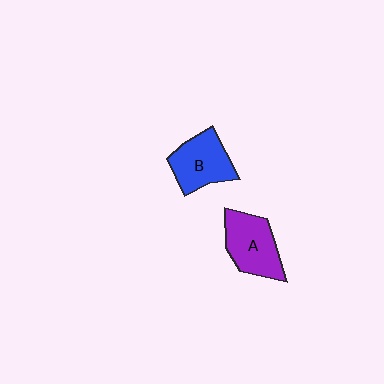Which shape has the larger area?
Shape A (purple).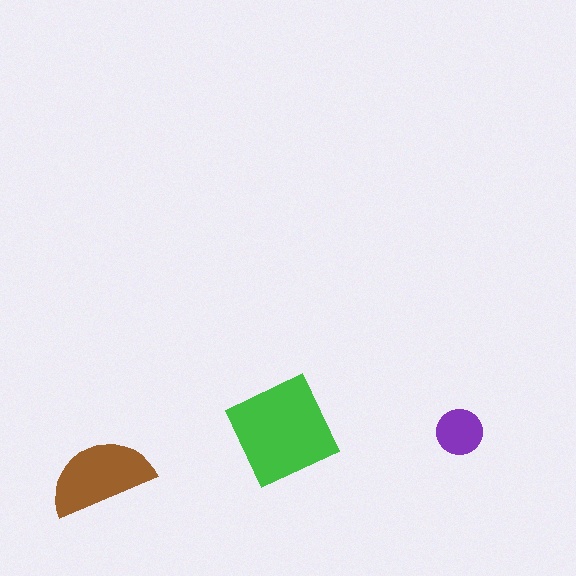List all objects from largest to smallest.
The green square, the brown semicircle, the purple circle.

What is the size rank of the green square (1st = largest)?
1st.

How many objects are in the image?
There are 3 objects in the image.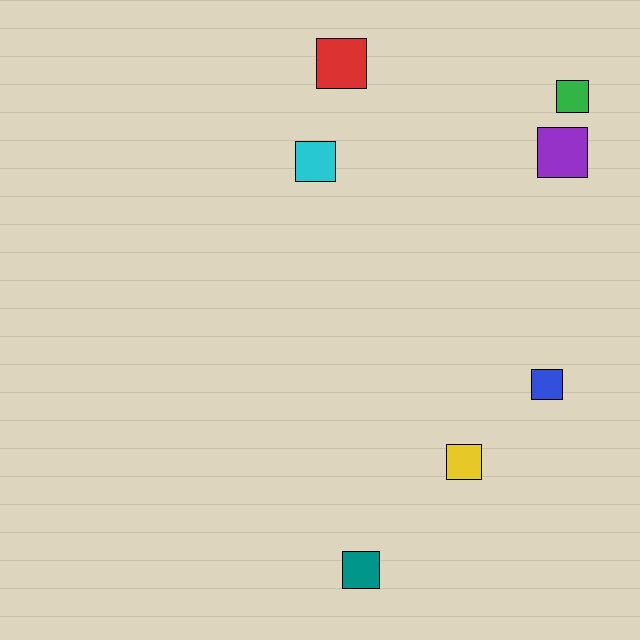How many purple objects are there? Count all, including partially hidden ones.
There is 1 purple object.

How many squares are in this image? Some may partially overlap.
There are 7 squares.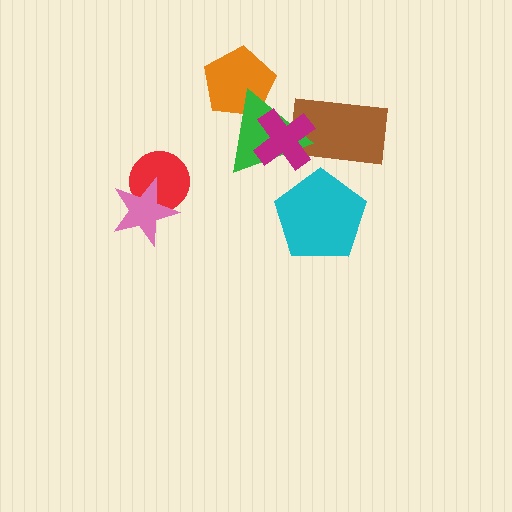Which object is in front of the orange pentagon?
The green triangle is in front of the orange pentagon.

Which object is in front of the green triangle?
The magenta cross is in front of the green triangle.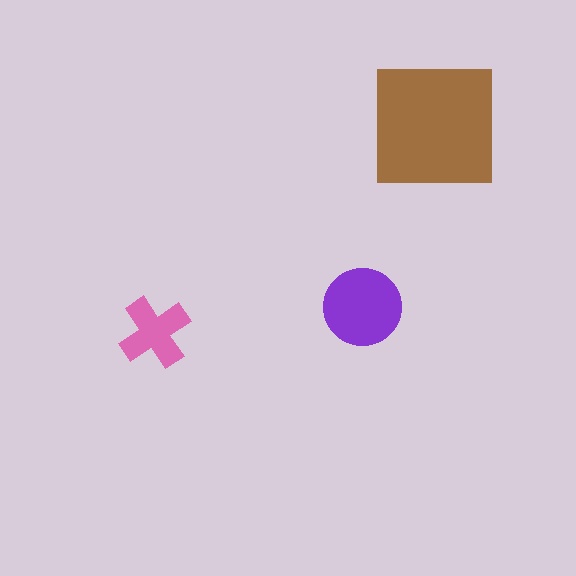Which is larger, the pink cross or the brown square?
The brown square.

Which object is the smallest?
The pink cross.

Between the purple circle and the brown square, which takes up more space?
The brown square.